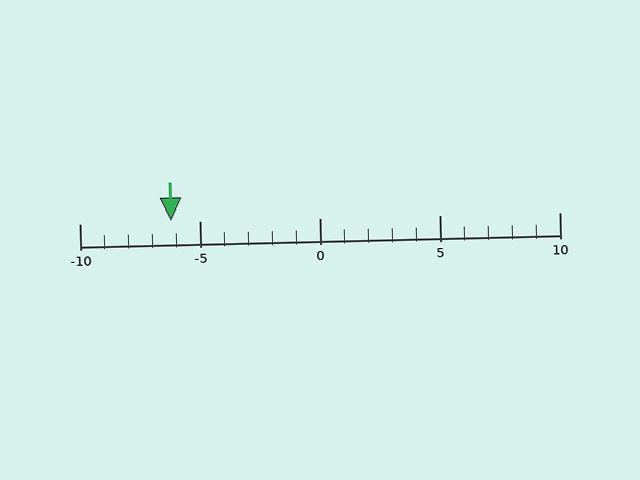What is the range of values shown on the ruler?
The ruler shows values from -10 to 10.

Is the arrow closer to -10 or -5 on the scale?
The arrow is closer to -5.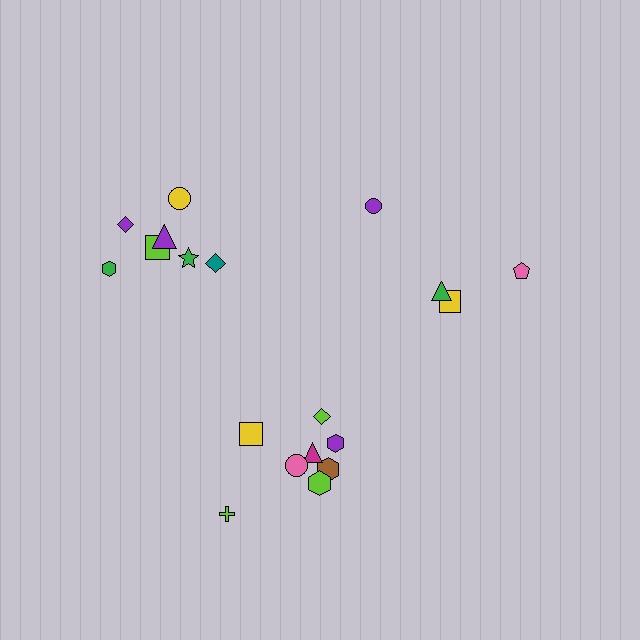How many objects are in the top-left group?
There are 7 objects.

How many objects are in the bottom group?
There are 8 objects.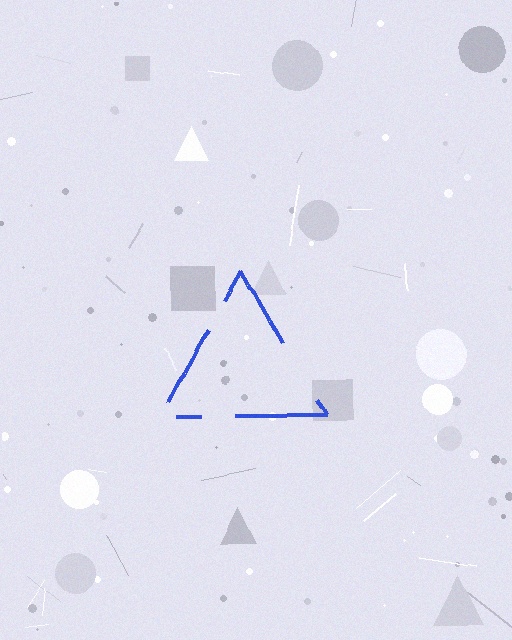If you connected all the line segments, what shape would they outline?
They would outline a triangle.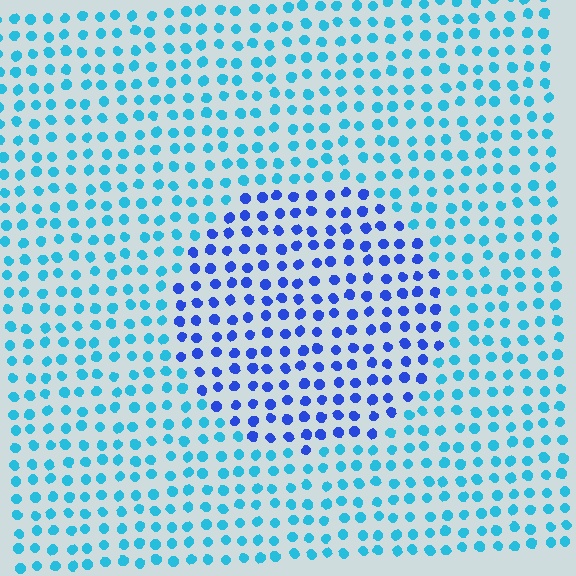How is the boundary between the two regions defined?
The boundary is defined purely by a slight shift in hue (about 39 degrees). Spacing, size, and orientation are identical on both sides.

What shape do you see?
I see a circle.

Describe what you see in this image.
The image is filled with small cyan elements in a uniform arrangement. A circle-shaped region is visible where the elements are tinted to a slightly different hue, forming a subtle color boundary.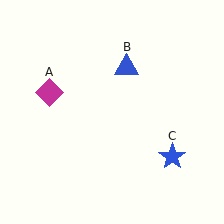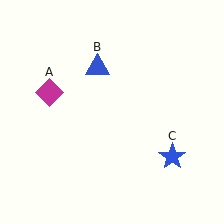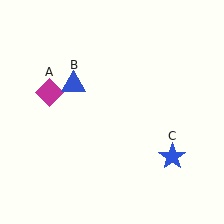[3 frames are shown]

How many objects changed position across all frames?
1 object changed position: blue triangle (object B).